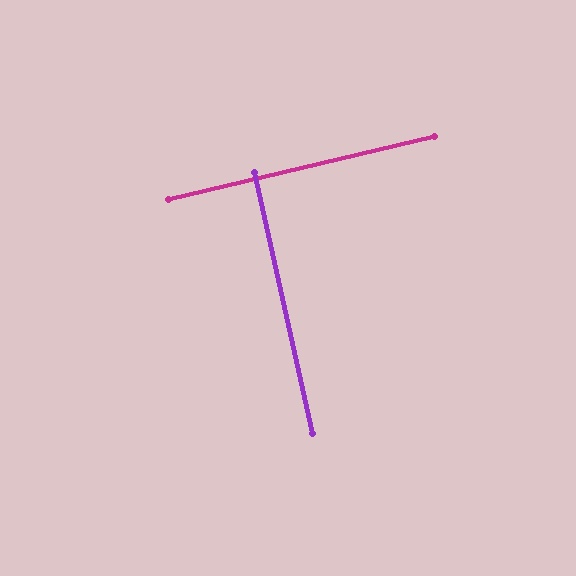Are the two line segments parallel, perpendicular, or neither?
Perpendicular — they meet at approximately 89°.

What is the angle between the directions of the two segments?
Approximately 89 degrees.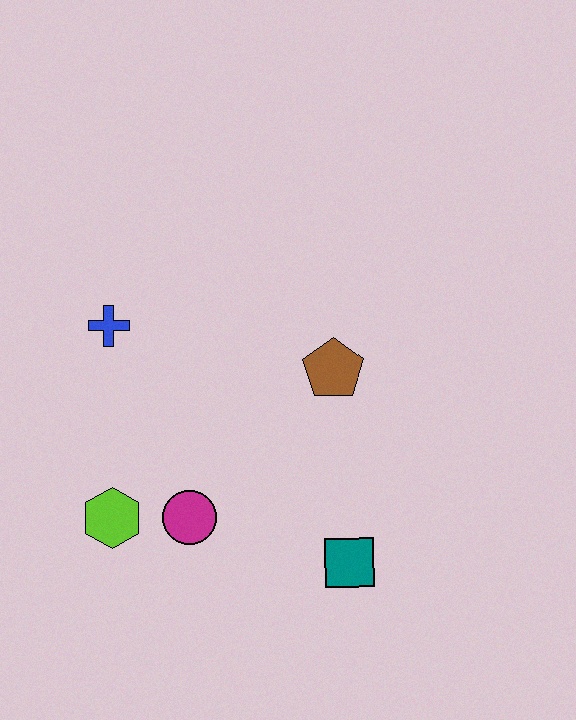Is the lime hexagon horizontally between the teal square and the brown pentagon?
No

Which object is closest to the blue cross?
The lime hexagon is closest to the blue cross.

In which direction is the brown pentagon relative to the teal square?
The brown pentagon is above the teal square.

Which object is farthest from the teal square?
The blue cross is farthest from the teal square.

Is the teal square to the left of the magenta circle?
No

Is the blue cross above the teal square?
Yes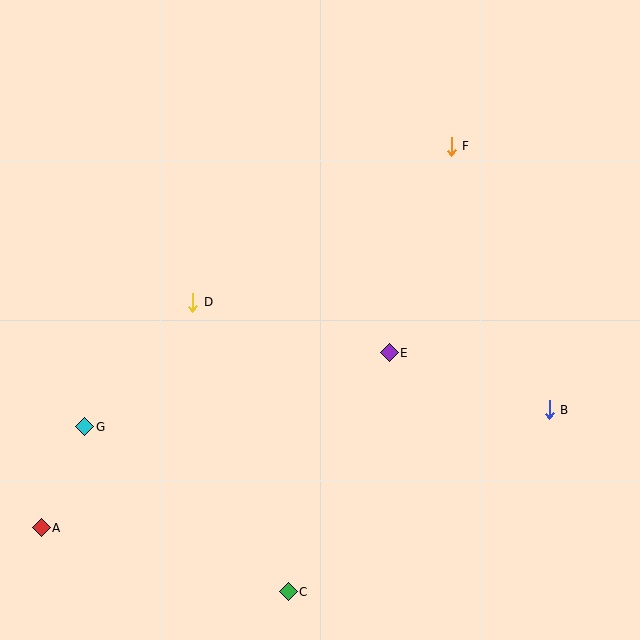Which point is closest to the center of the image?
Point E at (389, 353) is closest to the center.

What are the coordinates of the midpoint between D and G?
The midpoint between D and G is at (139, 365).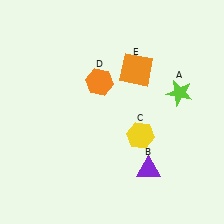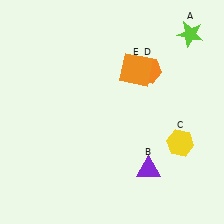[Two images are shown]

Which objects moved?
The objects that moved are: the lime star (A), the yellow hexagon (C), the orange hexagon (D).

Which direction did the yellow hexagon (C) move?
The yellow hexagon (C) moved right.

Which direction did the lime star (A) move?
The lime star (A) moved up.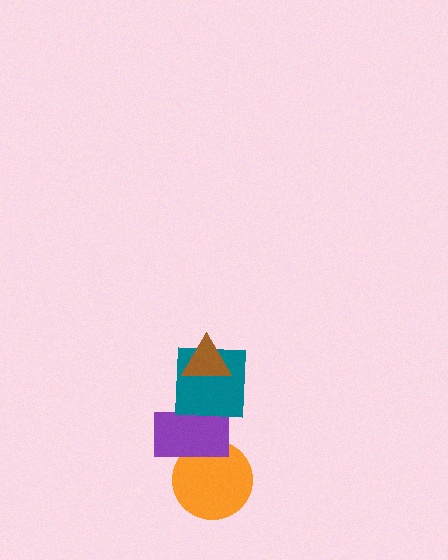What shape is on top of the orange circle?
The purple rectangle is on top of the orange circle.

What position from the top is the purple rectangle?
The purple rectangle is 3rd from the top.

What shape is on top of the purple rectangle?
The teal square is on top of the purple rectangle.